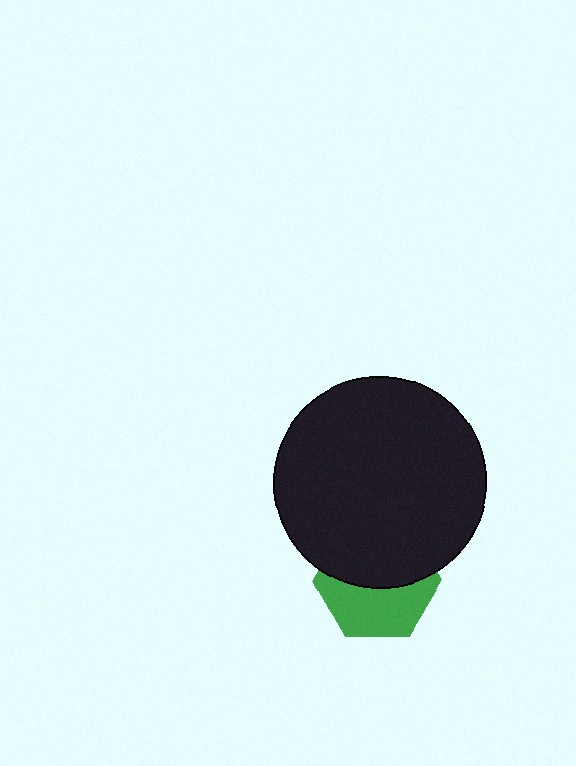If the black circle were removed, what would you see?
You would see the complete green hexagon.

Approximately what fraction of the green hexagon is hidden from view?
Roughly 52% of the green hexagon is hidden behind the black circle.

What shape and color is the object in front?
The object in front is a black circle.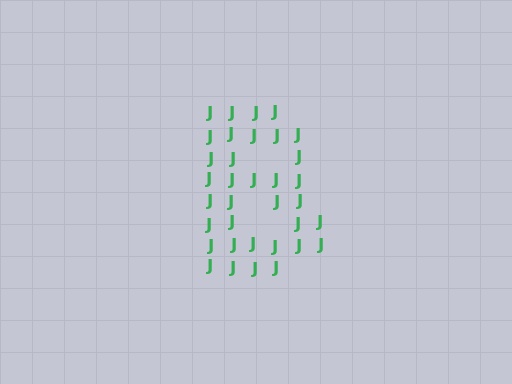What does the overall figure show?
The overall figure shows the letter B.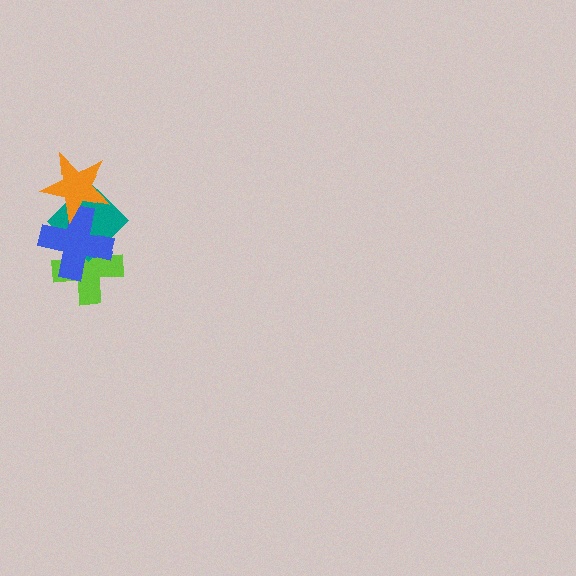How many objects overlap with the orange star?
2 objects overlap with the orange star.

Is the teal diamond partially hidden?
Yes, it is partially covered by another shape.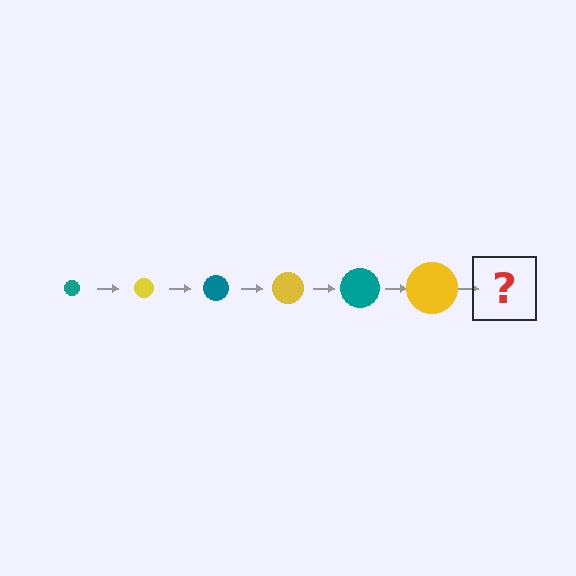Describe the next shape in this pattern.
It should be a teal circle, larger than the previous one.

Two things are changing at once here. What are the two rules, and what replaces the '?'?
The two rules are that the circle grows larger each step and the color cycles through teal and yellow. The '?' should be a teal circle, larger than the previous one.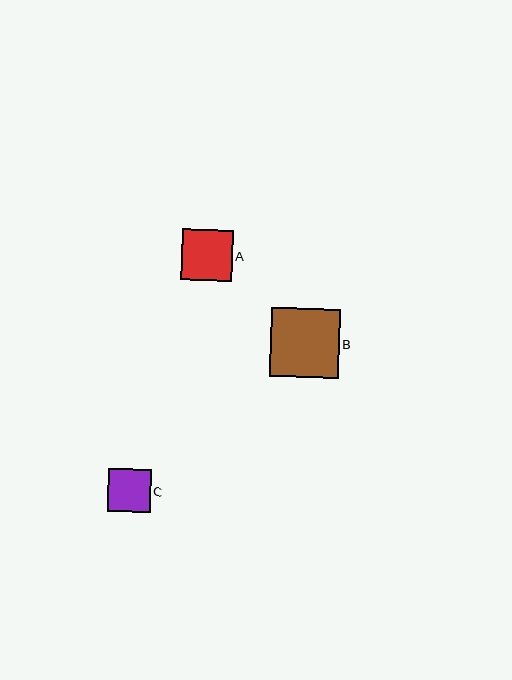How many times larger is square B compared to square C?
Square B is approximately 1.6 times the size of square C.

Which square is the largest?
Square B is the largest with a size of approximately 69 pixels.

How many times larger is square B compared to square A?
Square B is approximately 1.3 times the size of square A.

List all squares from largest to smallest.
From largest to smallest: B, A, C.